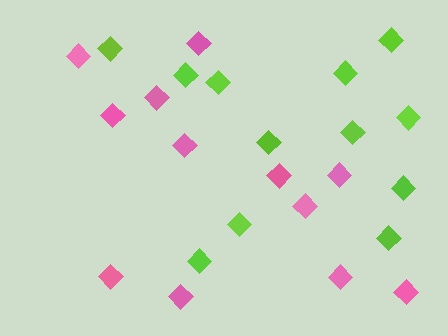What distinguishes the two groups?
There are 2 groups: one group of lime diamonds (12) and one group of pink diamonds (12).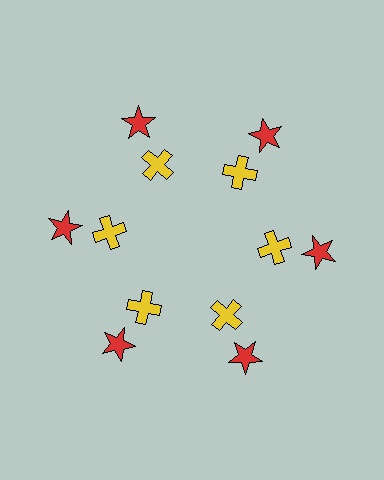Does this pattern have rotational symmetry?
Yes, this pattern has 6-fold rotational symmetry. It looks the same after rotating 60 degrees around the center.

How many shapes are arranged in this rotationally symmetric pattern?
There are 12 shapes, arranged in 6 groups of 2.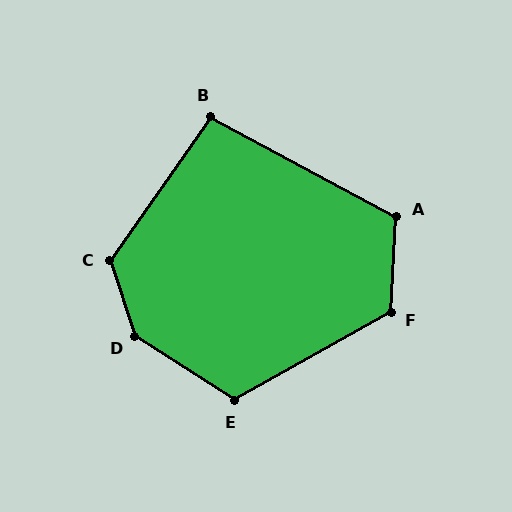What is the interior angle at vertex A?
Approximately 115 degrees (obtuse).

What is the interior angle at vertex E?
Approximately 118 degrees (obtuse).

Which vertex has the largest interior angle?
D, at approximately 140 degrees.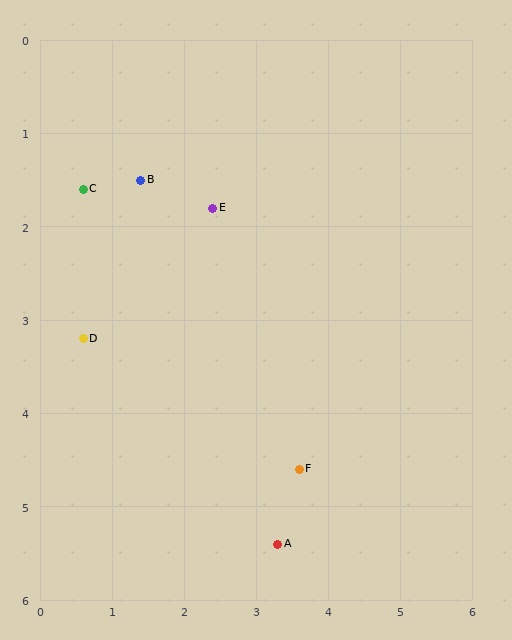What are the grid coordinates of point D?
Point D is at approximately (0.6, 3.2).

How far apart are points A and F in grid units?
Points A and F are about 0.9 grid units apart.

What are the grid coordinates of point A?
Point A is at approximately (3.3, 5.4).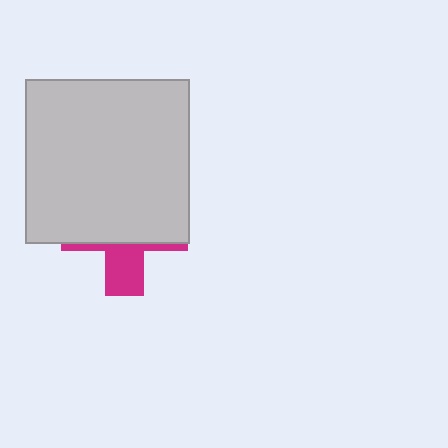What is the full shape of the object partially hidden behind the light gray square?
The partially hidden object is a magenta cross.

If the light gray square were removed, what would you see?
You would see the complete magenta cross.